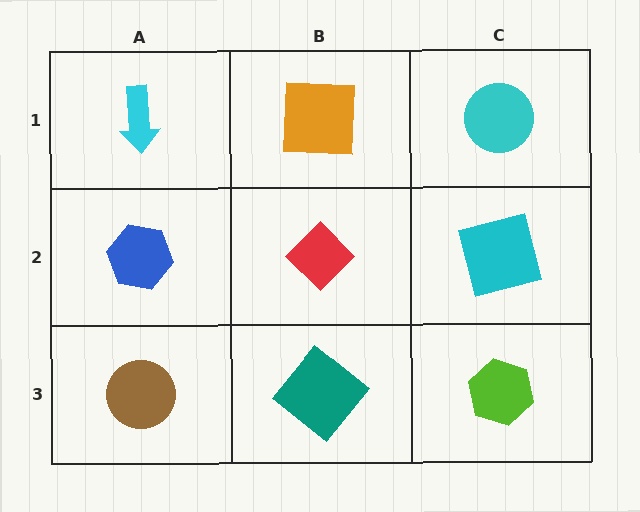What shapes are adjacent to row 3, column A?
A blue hexagon (row 2, column A), a teal diamond (row 3, column B).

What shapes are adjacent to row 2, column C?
A cyan circle (row 1, column C), a lime hexagon (row 3, column C), a red diamond (row 2, column B).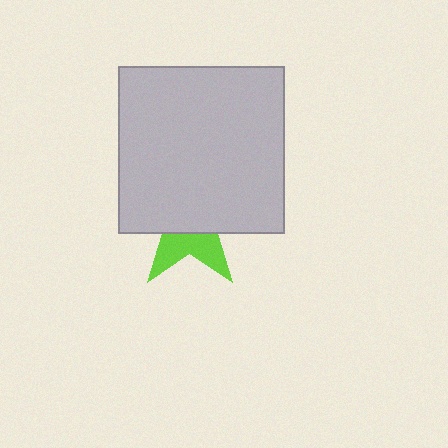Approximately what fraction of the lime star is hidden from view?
Roughly 64% of the lime star is hidden behind the light gray square.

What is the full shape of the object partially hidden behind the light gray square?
The partially hidden object is a lime star.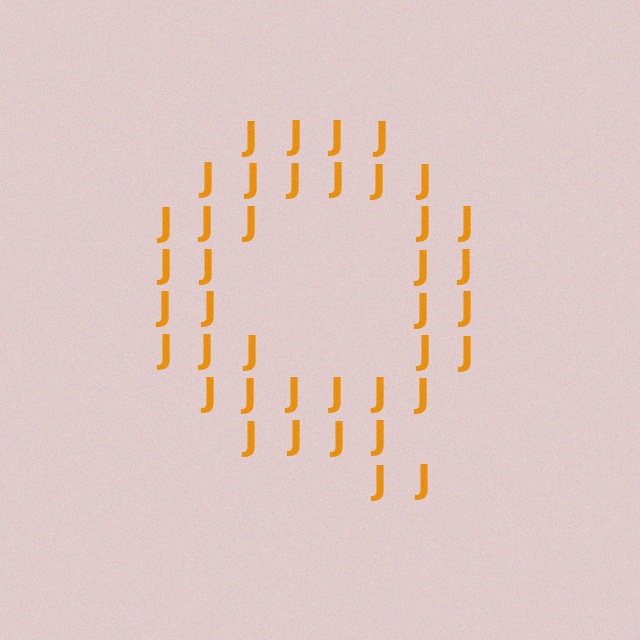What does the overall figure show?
The overall figure shows the letter Q.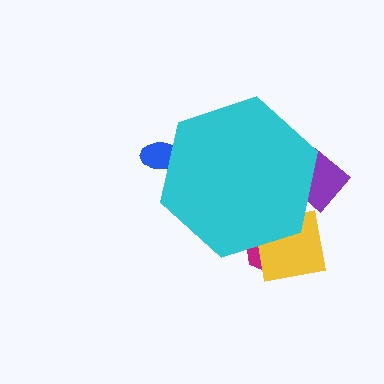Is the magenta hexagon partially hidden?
Yes, the magenta hexagon is partially hidden behind the cyan hexagon.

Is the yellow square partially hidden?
Yes, the yellow square is partially hidden behind the cyan hexagon.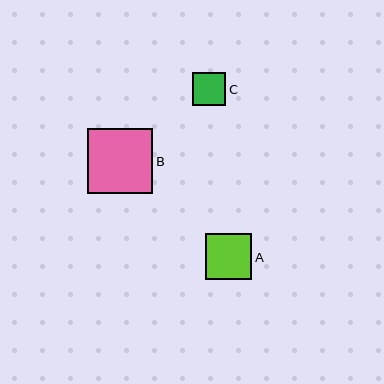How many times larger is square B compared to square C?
Square B is approximately 1.9 times the size of square C.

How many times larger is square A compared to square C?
Square A is approximately 1.4 times the size of square C.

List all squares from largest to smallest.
From largest to smallest: B, A, C.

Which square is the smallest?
Square C is the smallest with a size of approximately 33 pixels.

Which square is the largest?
Square B is the largest with a size of approximately 65 pixels.